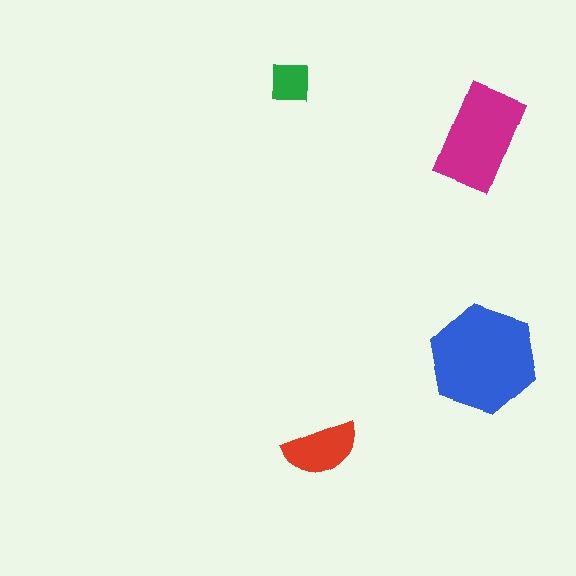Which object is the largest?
The blue hexagon.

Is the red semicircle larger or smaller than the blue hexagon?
Smaller.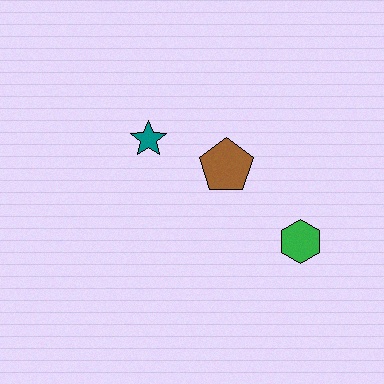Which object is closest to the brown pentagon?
The teal star is closest to the brown pentagon.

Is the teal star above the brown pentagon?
Yes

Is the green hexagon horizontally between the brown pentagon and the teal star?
No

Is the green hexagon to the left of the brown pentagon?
No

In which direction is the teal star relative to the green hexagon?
The teal star is to the left of the green hexagon.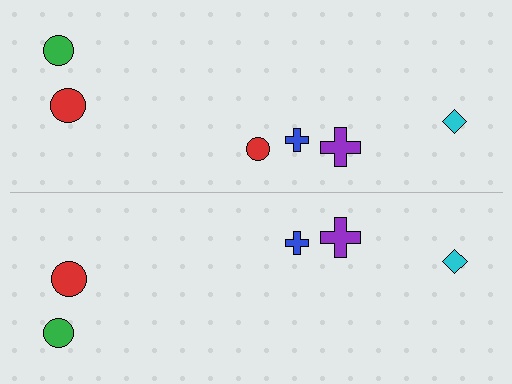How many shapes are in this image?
There are 11 shapes in this image.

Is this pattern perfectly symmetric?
No, the pattern is not perfectly symmetric. A red circle is missing from the bottom side.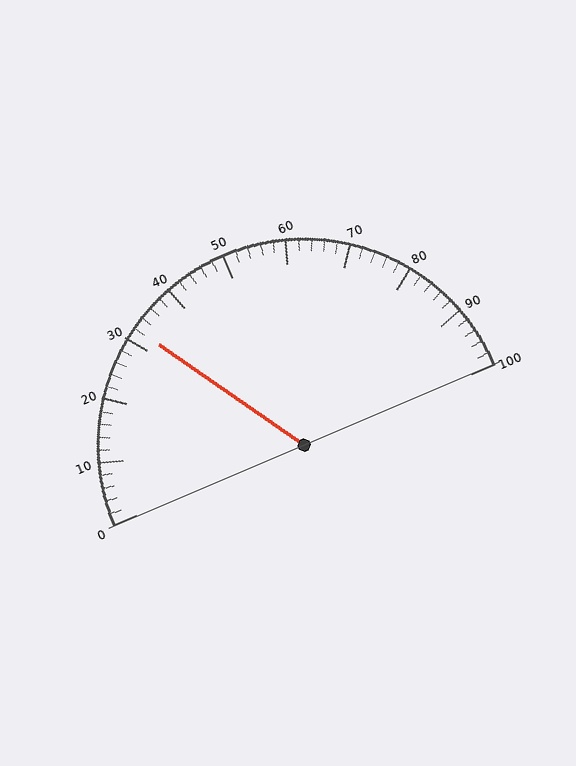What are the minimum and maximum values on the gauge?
The gauge ranges from 0 to 100.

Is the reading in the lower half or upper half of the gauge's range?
The reading is in the lower half of the range (0 to 100).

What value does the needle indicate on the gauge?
The needle indicates approximately 32.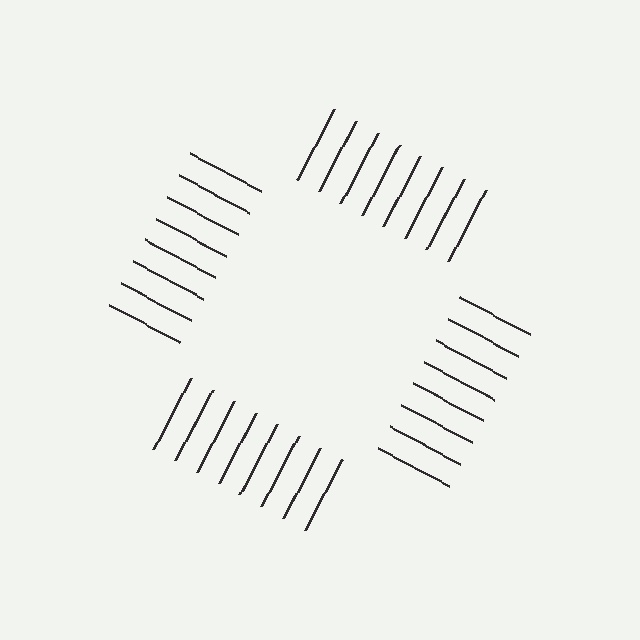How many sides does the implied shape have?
4 sides — the line-ends trace a square.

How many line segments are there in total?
32 — 8 along each of the 4 edges.